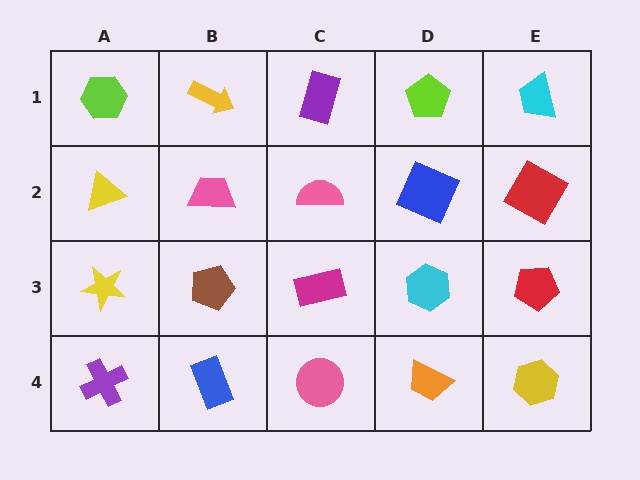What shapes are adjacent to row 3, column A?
A yellow triangle (row 2, column A), a purple cross (row 4, column A), a brown pentagon (row 3, column B).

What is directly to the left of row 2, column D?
A pink semicircle.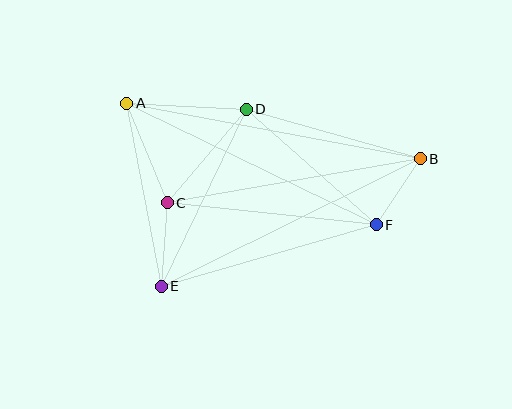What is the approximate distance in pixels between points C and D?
The distance between C and D is approximately 122 pixels.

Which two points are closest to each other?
Points B and F are closest to each other.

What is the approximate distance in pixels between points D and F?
The distance between D and F is approximately 174 pixels.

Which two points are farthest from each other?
Points A and B are farthest from each other.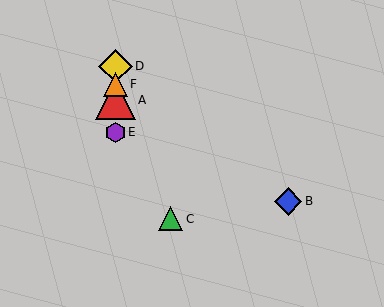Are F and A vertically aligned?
Yes, both are at x≈115.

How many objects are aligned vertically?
4 objects (A, D, E, F) are aligned vertically.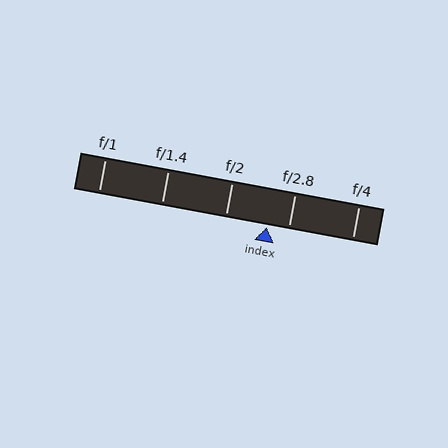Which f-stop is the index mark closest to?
The index mark is closest to f/2.8.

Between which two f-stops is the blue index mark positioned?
The index mark is between f/2 and f/2.8.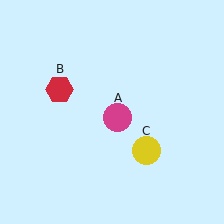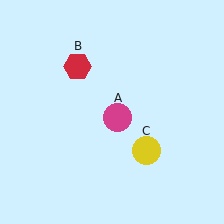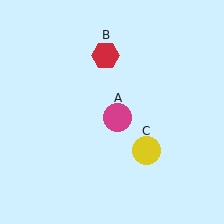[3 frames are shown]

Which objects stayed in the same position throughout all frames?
Magenta circle (object A) and yellow circle (object C) remained stationary.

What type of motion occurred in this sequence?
The red hexagon (object B) rotated clockwise around the center of the scene.